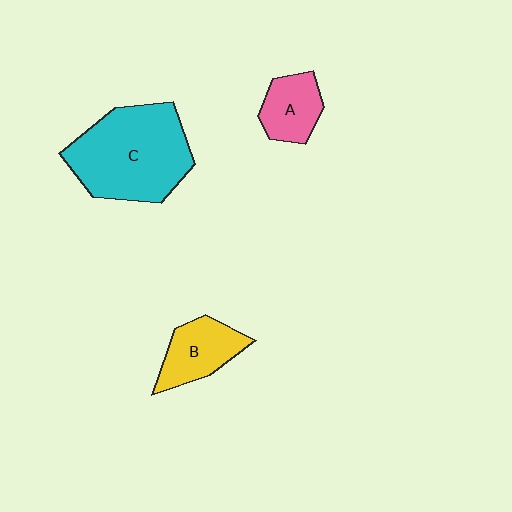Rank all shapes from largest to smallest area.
From largest to smallest: C (cyan), B (yellow), A (pink).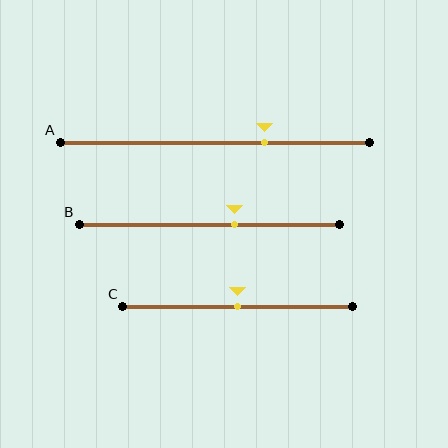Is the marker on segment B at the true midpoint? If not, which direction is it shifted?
No, the marker on segment B is shifted to the right by about 10% of the segment length.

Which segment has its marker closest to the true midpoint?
Segment C has its marker closest to the true midpoint.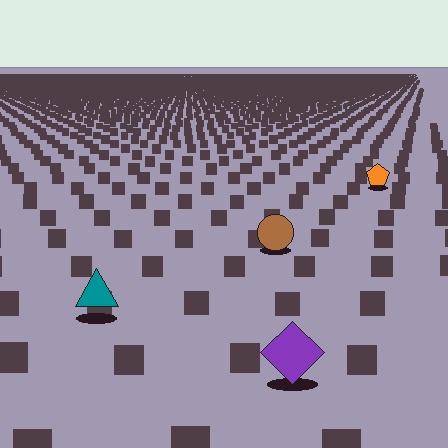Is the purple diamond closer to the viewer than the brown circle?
Yes. The purple diamond is closer — you can tell from the texture gradient: the ground texture is coarser near it.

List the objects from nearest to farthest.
From nearest to farthest: the purple diamond, the teal triangle, the brown circle, the orange pentagon.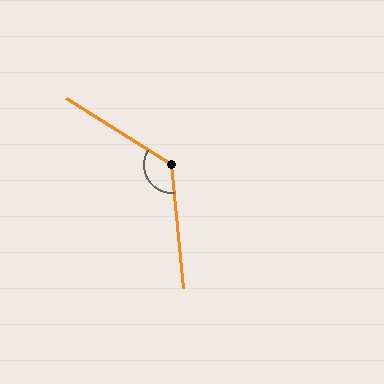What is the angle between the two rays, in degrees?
Approximately 128 degrees.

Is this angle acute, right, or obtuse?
It is obtuse.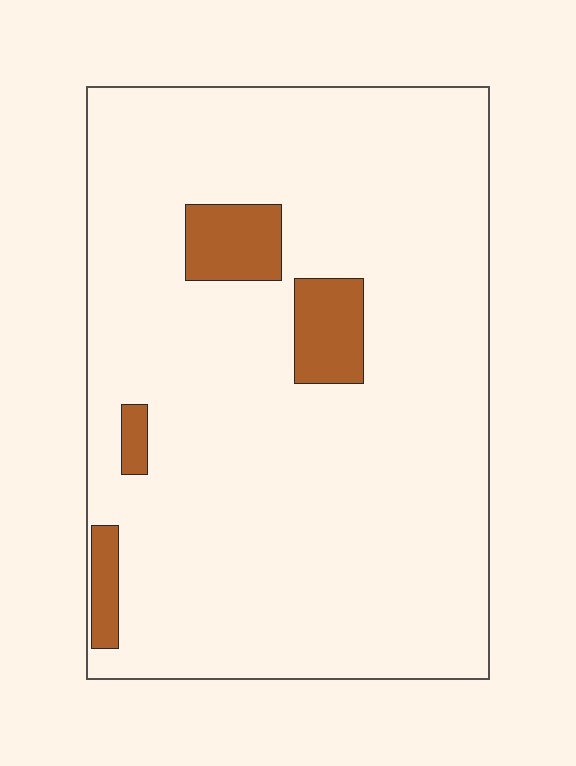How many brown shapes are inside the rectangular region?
4.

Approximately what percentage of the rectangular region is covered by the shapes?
Approximately 10%.